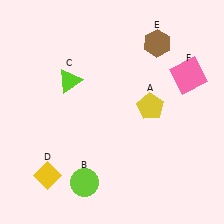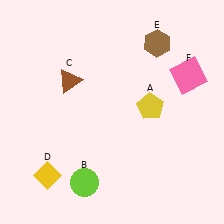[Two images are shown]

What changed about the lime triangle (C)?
In Image 1, C is lime. In Image 2, it changed to brown.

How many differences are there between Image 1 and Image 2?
There is 1 difference between the two images.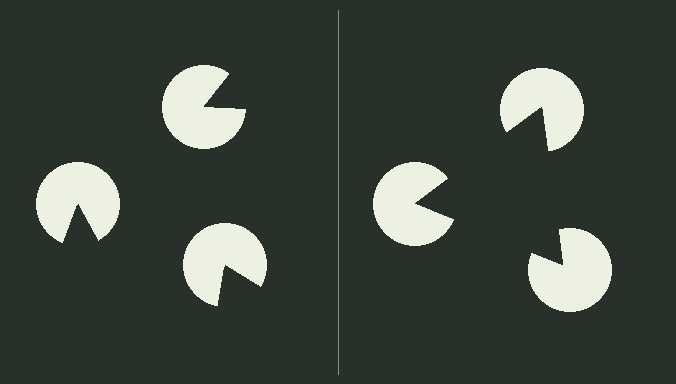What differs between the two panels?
The pac-man discs are positioned identically on both sides; only the wedge orientations differ. On the right they align to a triangle; on the left they are misaligned.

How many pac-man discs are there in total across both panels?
6 — 3 on each side.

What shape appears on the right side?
An illusory triangle.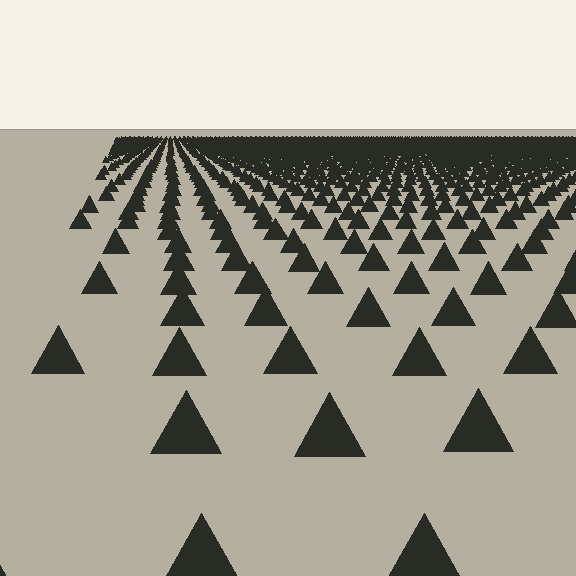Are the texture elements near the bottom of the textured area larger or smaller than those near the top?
Larger. Near the bottom, elements are closer to the viewer and appear at a bigger on-screen size.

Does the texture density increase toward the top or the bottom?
Density increases toward the top.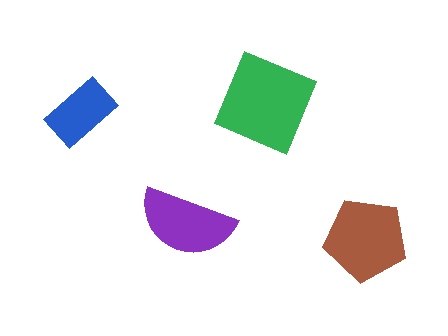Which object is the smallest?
The blue rectangle.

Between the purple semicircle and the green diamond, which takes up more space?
The green diamond.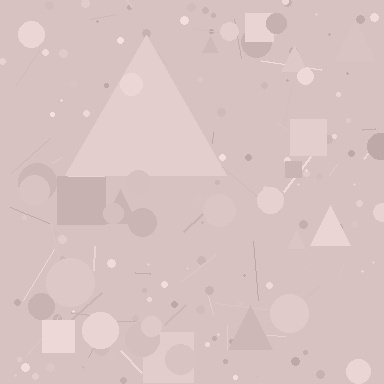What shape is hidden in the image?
A triangle is hidden in the image.